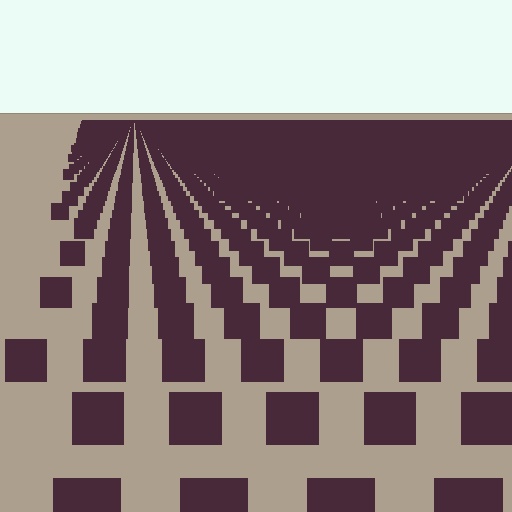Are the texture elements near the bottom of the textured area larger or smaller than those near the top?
Larger. Near the bottom, elements are closer to the viewer and appear at a bigger on-screen size.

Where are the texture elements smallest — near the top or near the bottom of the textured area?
Near the top.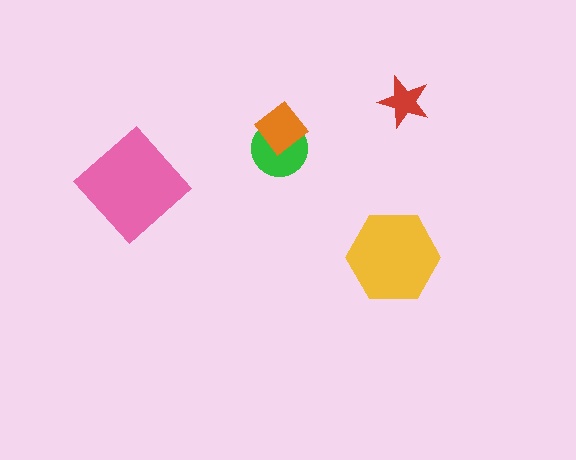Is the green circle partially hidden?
Yes, it is partially covered by another shape.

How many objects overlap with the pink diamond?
0 objects overlap with the pink diamond.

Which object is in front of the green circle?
The orange diamond is in front of the green circle.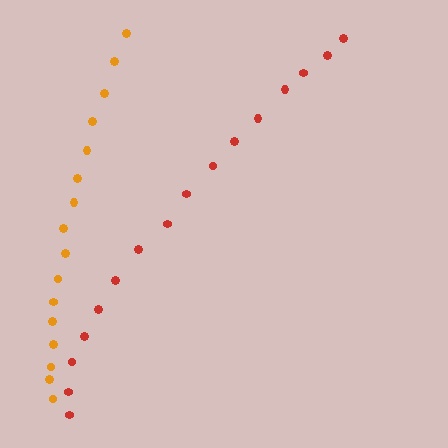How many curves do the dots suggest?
There are 2 distinct paths.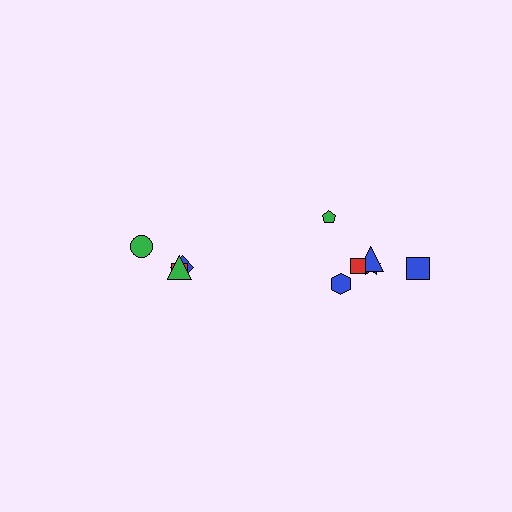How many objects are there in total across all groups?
There are 10 objects.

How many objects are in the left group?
There are 4 objects.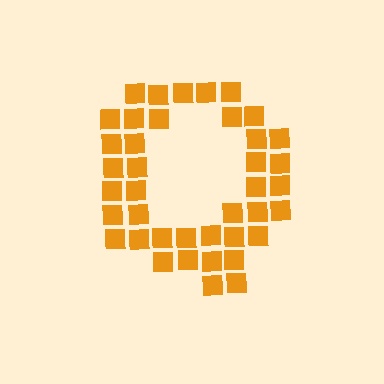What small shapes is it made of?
It is made of small squares.